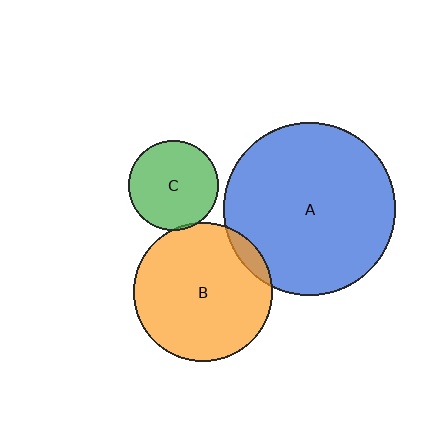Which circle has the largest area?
Circle A (blue).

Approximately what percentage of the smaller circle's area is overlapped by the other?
Approximately 5%.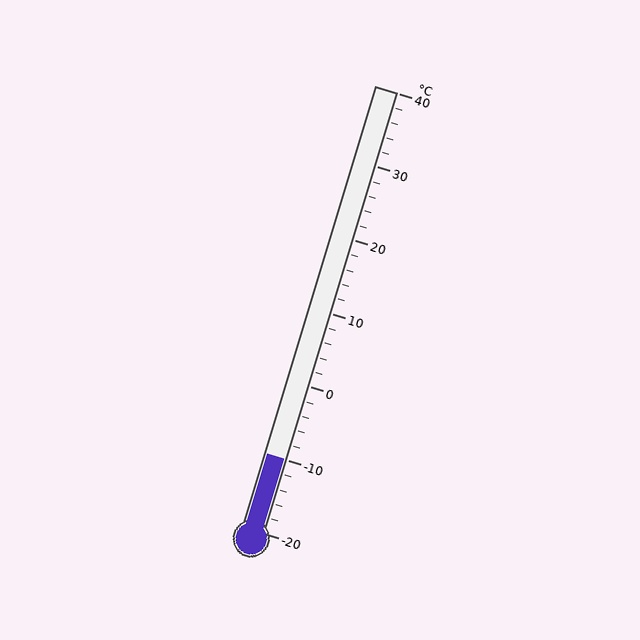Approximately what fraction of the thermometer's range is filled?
The thermometer is filled to approximately 15% of its range.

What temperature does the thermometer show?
The thermometer shows approximately -10°C.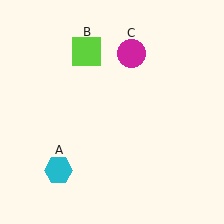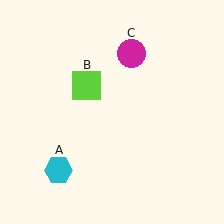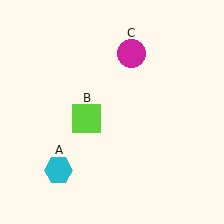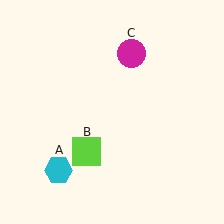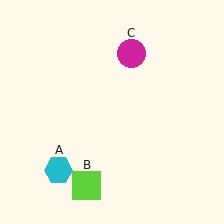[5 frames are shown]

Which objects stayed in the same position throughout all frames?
Cyan hexagon (object A) and magenta circle (object C) remained stationary.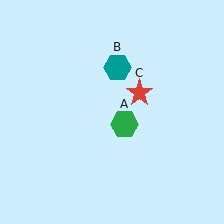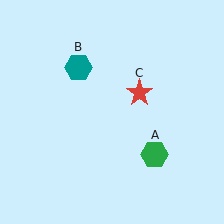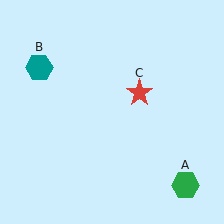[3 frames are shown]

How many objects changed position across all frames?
2 objects changed position: green hexagon (object A), teal hexagon (object B).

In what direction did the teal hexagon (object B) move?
The teal hexagon (object B) moved left.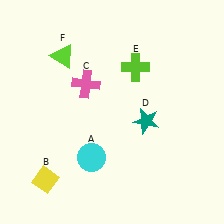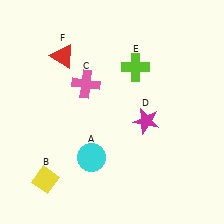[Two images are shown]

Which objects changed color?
D changed from teal to magenta. F changed from lime to red.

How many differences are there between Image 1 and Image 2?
There are 2 differences between the two images.